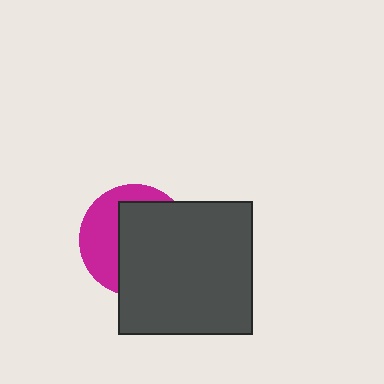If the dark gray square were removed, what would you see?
You would see the complete magenta circle.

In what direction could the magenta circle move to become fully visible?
The magenta circle could move left. That would shift it out from behind the dark gray square entirely.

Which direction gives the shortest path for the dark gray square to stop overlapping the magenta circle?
Moving right gives the shortest separation.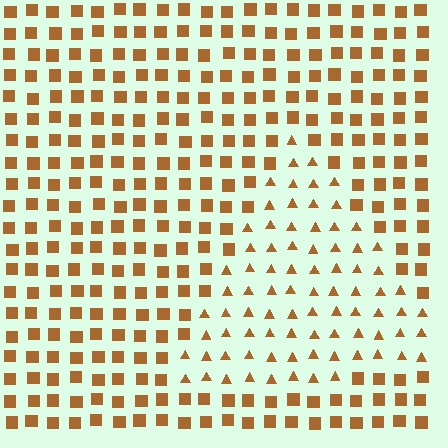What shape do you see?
I see a triangle.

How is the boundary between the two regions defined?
The boundary is defined by a change in element shape: triangles inside vs. squares outside. All elements share the same color and spacing.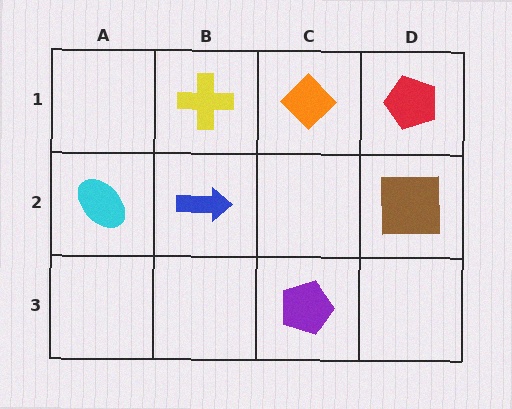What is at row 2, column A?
A cyan ellipse.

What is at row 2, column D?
A brown square.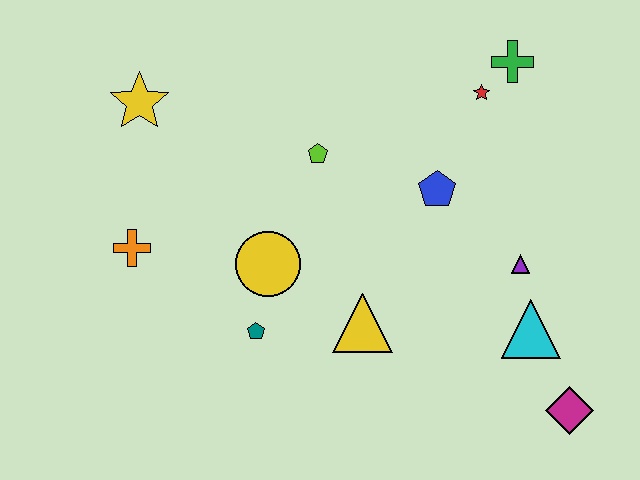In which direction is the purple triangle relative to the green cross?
The purple triangle is below the green cross.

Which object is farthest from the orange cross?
The magenta diamond is farthest from the orange cross.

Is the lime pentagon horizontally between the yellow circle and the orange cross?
No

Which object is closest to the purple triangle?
The cyan triangle is closest to the purple triangle.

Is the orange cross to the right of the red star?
No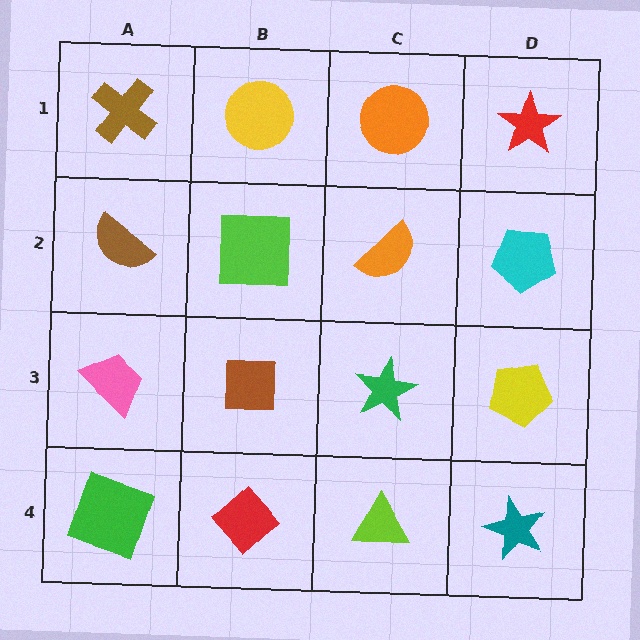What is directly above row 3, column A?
A brown semicircle.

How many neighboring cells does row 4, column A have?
2.